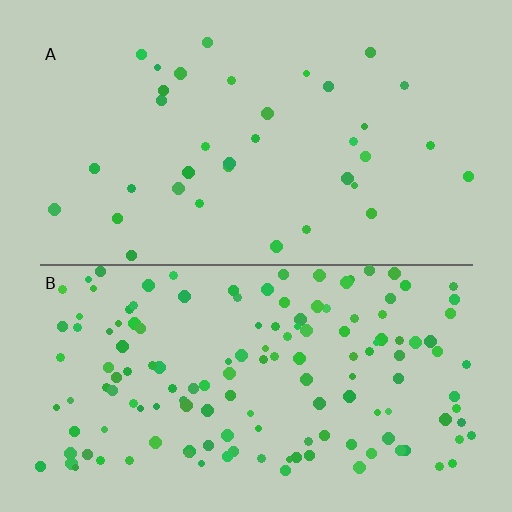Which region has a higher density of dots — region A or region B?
B (the bottom).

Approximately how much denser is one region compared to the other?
Approximately 4.1× — region B over region A.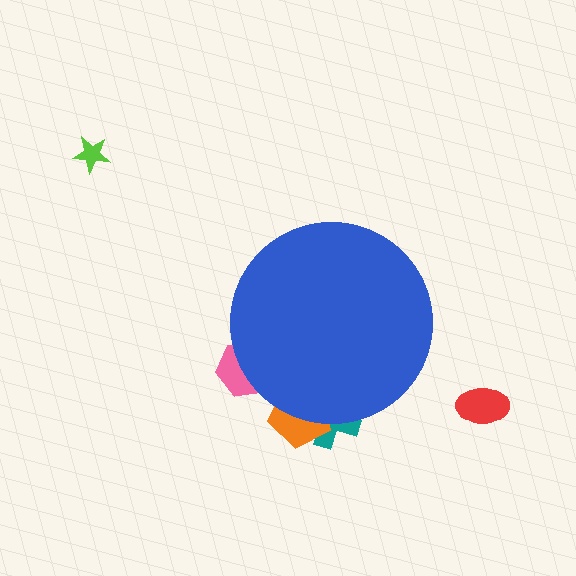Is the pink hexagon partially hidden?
Yes, the pink hexagon is partially hidden behind the blue circle.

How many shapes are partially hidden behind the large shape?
3 shapes are partially hidden.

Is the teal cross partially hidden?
Yes, the teal cross is partially hidden behind the blue circle.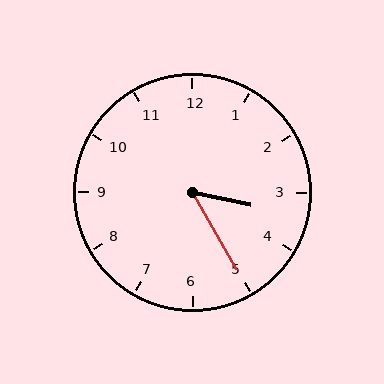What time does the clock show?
3:25.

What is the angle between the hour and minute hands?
Approximately 48 degrees.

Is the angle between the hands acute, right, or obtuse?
It is acute.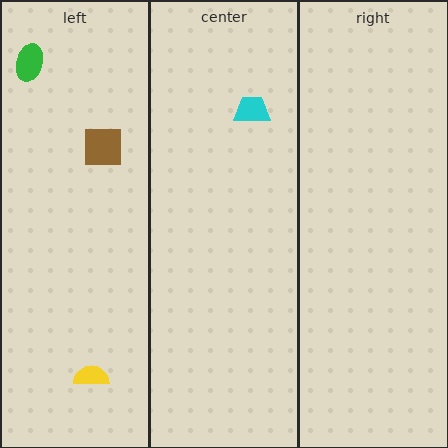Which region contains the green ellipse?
The left region.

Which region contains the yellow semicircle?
The left region.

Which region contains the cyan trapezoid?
The center region.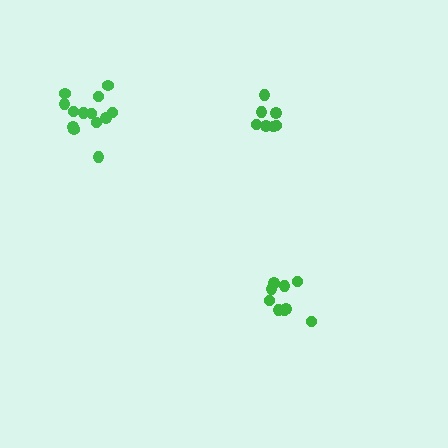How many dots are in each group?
Group 1: 9 dots, Group 2: 7 dots, Group 3: 13 dots (29 total).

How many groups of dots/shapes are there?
There are 3 groups.